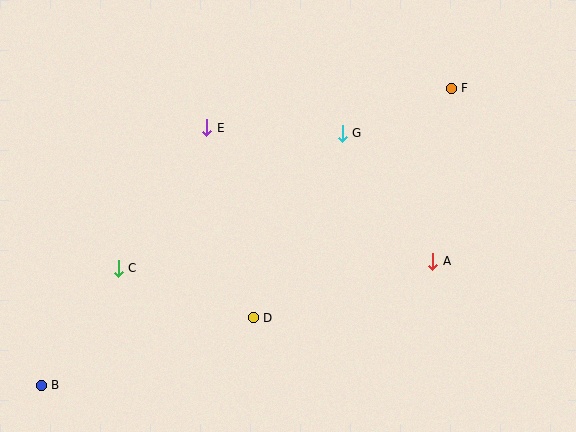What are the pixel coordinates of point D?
Point D is at (253, 318).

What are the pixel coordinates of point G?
Point G is at (342, 133).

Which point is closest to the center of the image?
Point G at (342, 133) is closest to the center.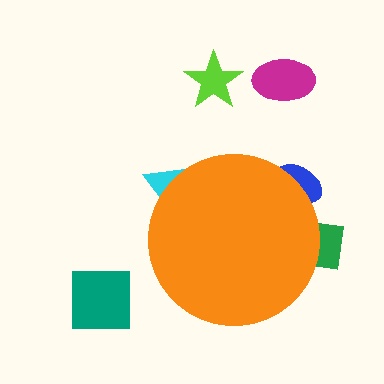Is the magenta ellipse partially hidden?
No, the magenta ellipse is fully visible.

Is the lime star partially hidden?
No, the lime star is fully visible.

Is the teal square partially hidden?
No, the teal square is fully visible.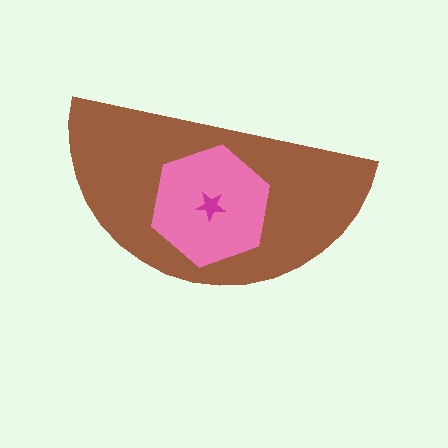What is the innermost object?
The magenta star.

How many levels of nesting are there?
3.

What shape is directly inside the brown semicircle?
The pink hexagon.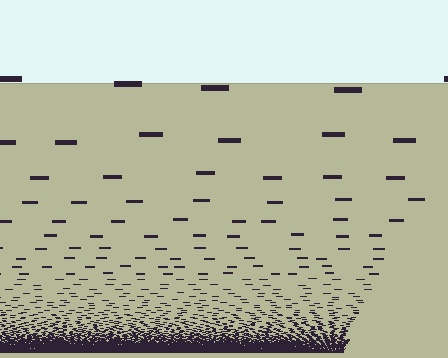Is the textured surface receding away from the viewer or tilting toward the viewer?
The surface appears to tilt toward the viewer. Texture elements get larger and sparser toward the top.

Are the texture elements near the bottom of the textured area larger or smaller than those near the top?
Smaller. The gradient is inverted — elements near the bottom are smaller and denser.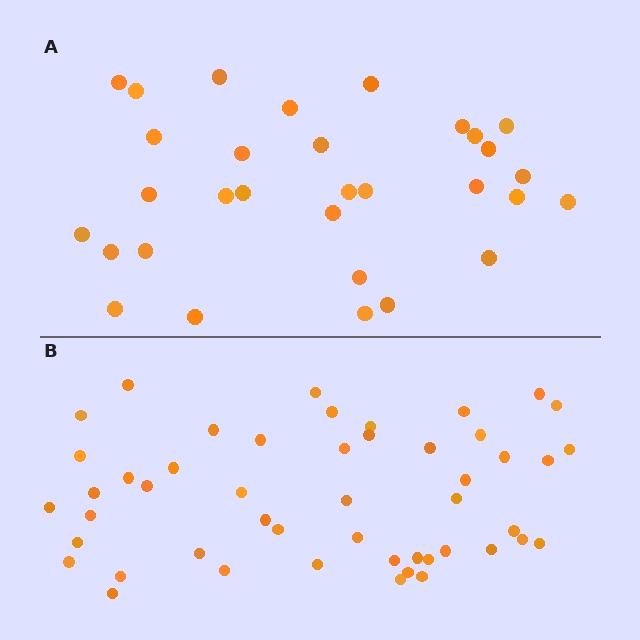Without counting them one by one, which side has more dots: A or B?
Region B (the bottom region) has more dots.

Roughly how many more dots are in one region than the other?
Region B has approximately 20 more dots than region A.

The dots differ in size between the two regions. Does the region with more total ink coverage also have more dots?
No. Region A has more total ink coverage because its dots are larger, but region B actually contains more individual dots. Total area can be misleading — the number of items is what matters here.